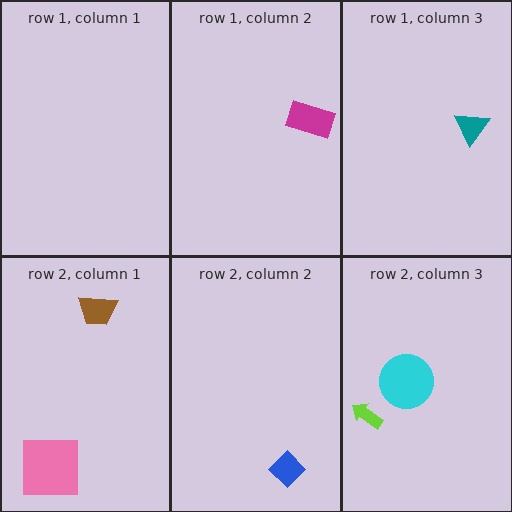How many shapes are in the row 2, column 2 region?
1.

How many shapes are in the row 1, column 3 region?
1.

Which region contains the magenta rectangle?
The row 1, column 2 region.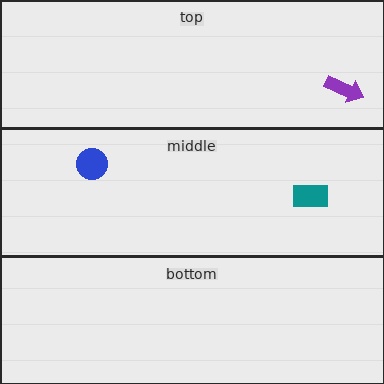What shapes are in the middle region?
The teal rectangle, the blue circle.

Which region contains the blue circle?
The middle region.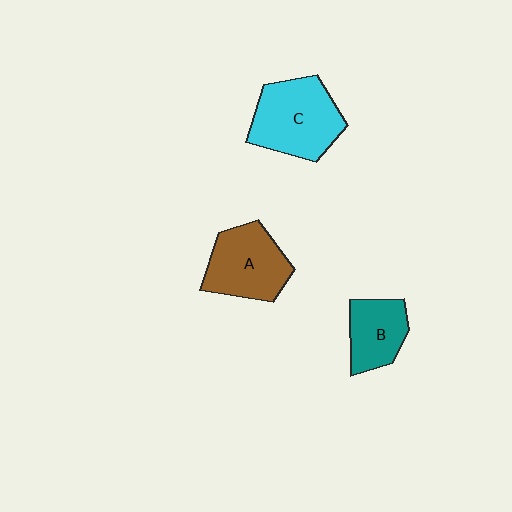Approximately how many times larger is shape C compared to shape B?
Approximately 1.6 times.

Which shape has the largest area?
Shape C (cyan).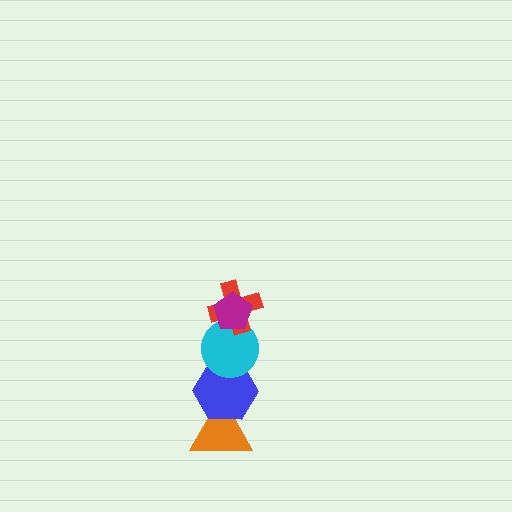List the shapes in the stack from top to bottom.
From top to bottom: the magenta pentagon, the red cross, the cyan circle, the blue hexagon, the orange triangle.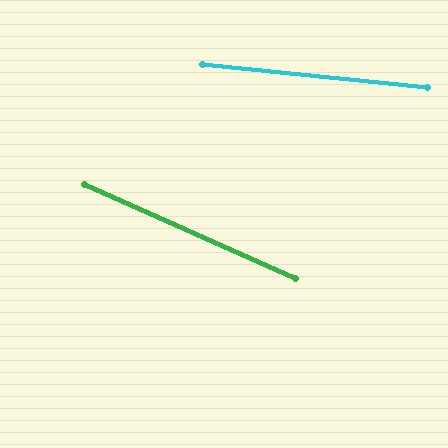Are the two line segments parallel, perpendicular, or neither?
Neither parallel nor perpendicular — they differ by about 18°.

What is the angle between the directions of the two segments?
Approximately 18 degrees.